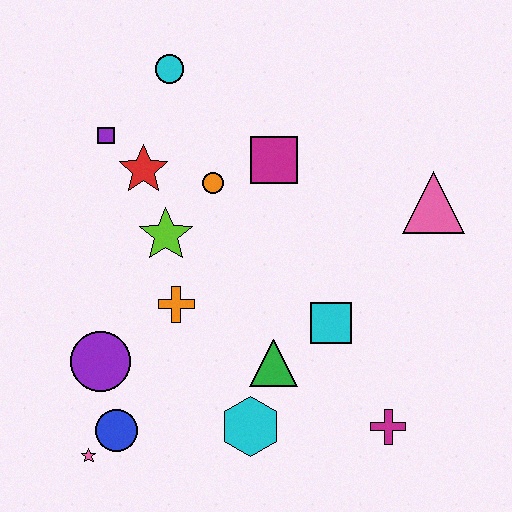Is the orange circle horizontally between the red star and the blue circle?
No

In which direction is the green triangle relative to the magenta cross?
The green triangle is to the left of the magenta cross.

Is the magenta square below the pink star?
No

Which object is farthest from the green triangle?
The cyan circle is farthest from the green triangle.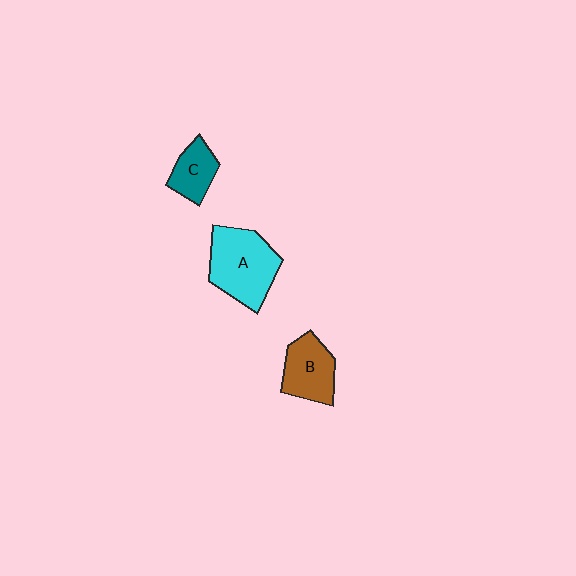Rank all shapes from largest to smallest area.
From largest to smallest: A (cyan), B (brown), C (teal).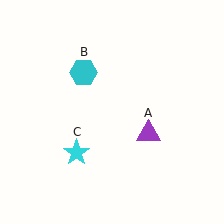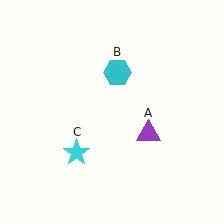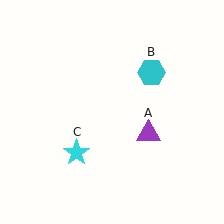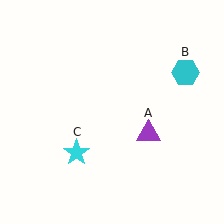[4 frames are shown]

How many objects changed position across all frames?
1 object changed position: cyan hexagon (object B).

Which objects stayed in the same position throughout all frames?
Purple triangle (object A) and cyan star (object C) remained stationary.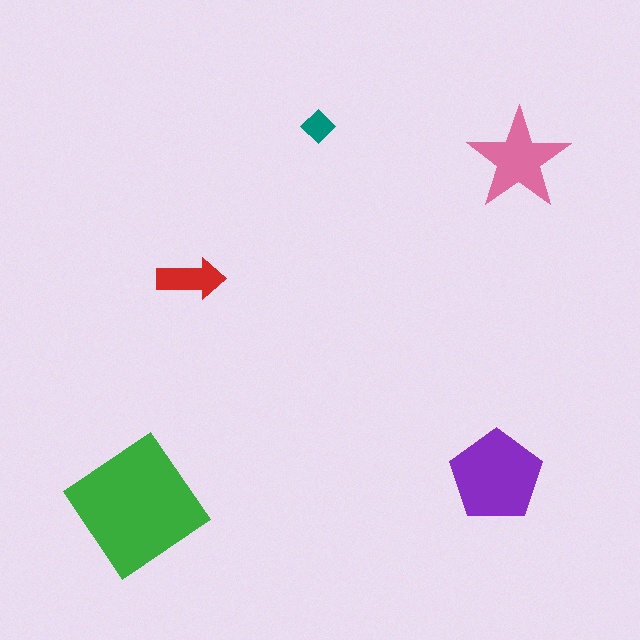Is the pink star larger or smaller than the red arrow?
Larger.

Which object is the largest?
The green diamond.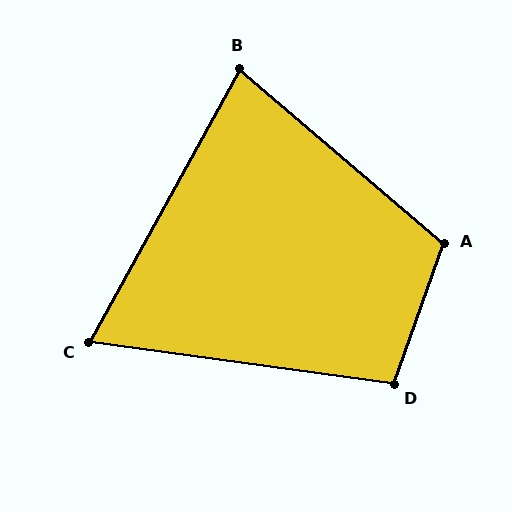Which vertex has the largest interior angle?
A, at approximately 111 degrees.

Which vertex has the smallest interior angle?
C, at approximately 69 degrees.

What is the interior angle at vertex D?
Approximately 102 degrees (obtuse).